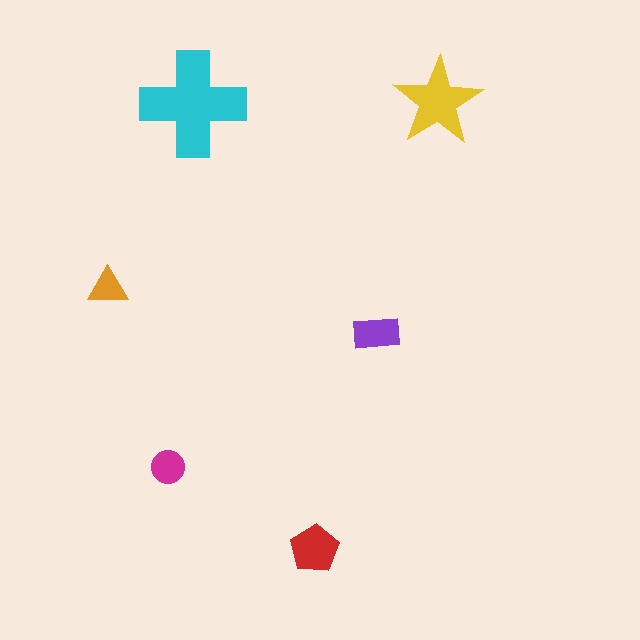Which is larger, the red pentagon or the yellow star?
The yellow star.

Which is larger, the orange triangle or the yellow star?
The yellow star.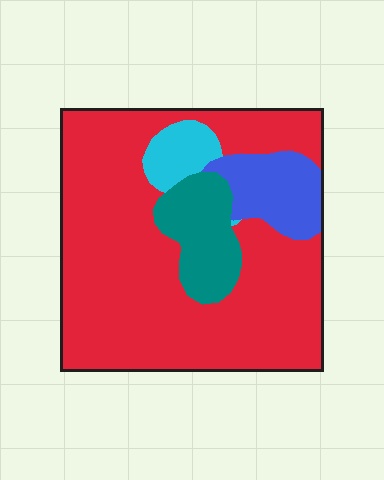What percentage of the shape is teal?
Teal covers about 10% of the shape.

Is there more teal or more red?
Red.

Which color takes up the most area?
Red, at roughly 75%.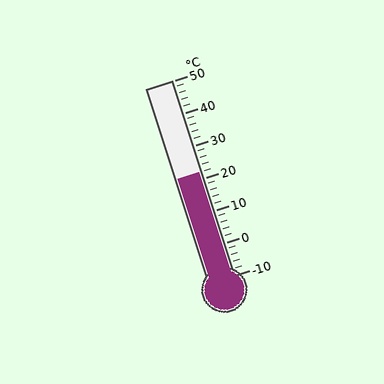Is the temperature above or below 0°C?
The temperature is above 0°C.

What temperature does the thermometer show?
The thermometer shows approximately 22°C.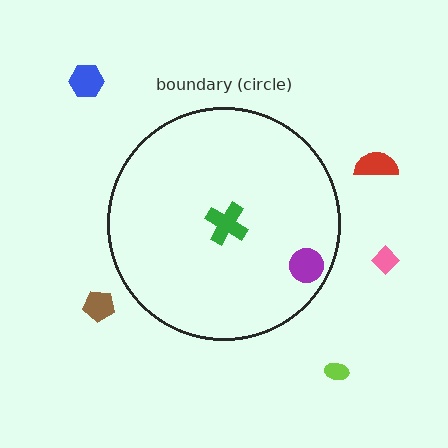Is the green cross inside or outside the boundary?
Inside.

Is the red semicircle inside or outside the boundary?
Outside.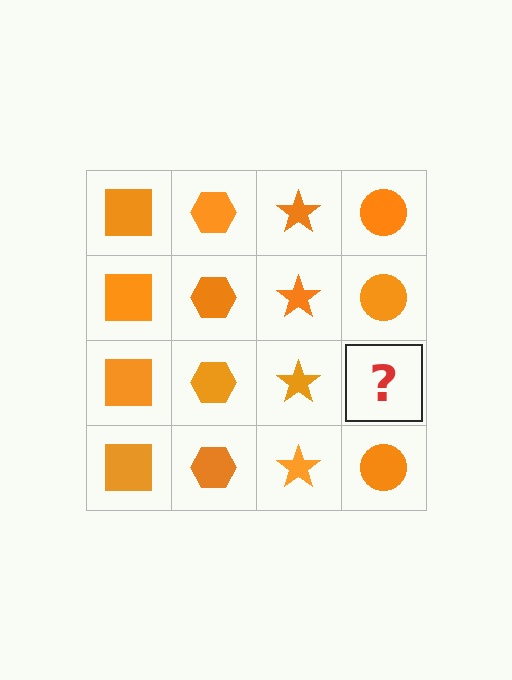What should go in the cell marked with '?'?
The missing cell should contain an orange circle.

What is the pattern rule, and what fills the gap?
The rule is that each column has a consistent shape. The gap should be filled with an orange circle.